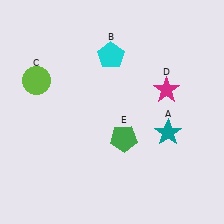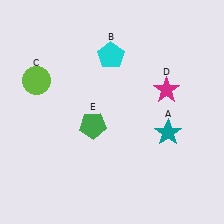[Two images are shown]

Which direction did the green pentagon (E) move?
The green pentagon (E) moved left.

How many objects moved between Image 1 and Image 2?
1 object moved between the two images.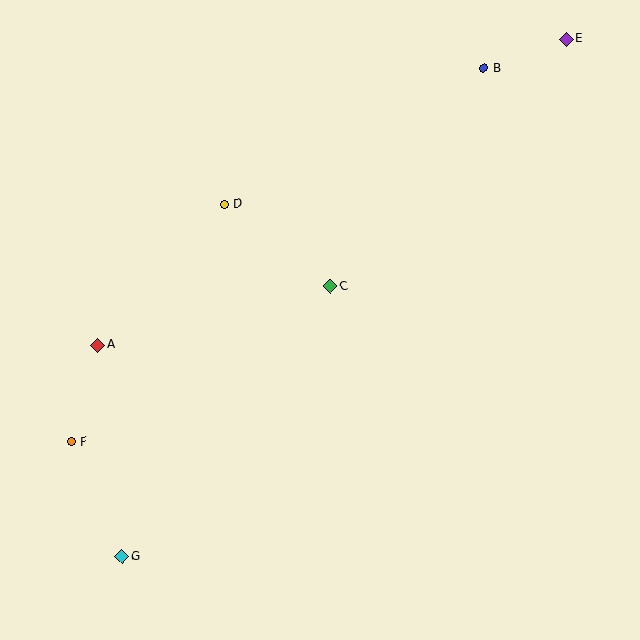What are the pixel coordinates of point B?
Point B is at (484, 68).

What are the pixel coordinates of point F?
Point F is at (72, 442).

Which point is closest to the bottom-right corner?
Point C is closest to the bottom-right corner.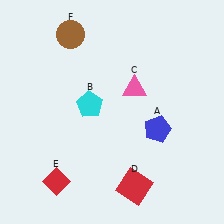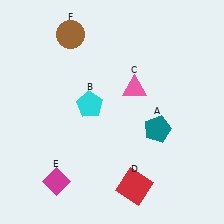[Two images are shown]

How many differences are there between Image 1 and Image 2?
There are 2 differences between the two images.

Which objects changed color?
A changed from blue to teal. E changed from red to magenta.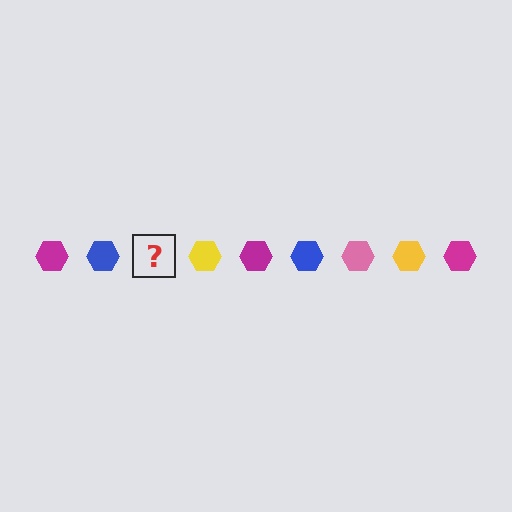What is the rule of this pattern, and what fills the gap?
The rule is that the pattern cycles through magenta, blue, pink, yellow hexagons. The gap should be filled with a pink hexagon.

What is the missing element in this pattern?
The missing element is a pink hexagon.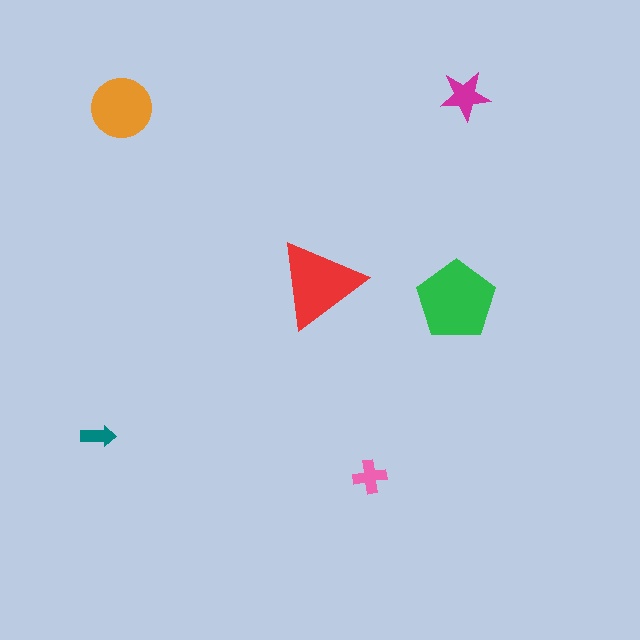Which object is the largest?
The green pentagon.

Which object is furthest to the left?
The teal arrow is leftmost.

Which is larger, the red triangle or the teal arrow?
The red triangle.